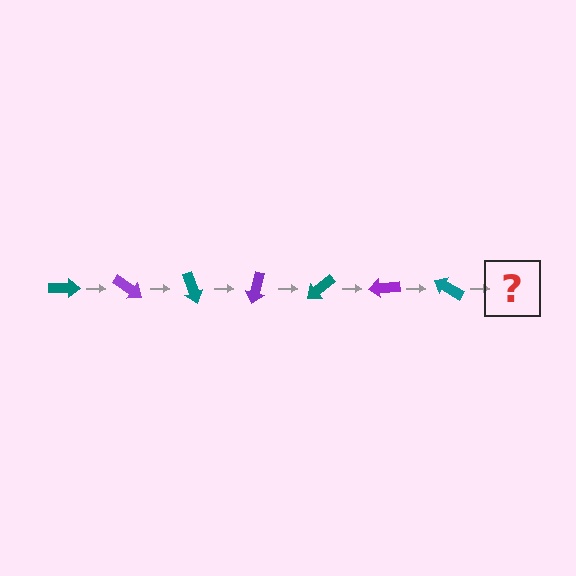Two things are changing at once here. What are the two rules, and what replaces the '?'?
The two rules are that it rotates 35 degrees each step and the color cycles through teal and purple. The '?' should be a purple arrow, rotated 245 degrees from the start.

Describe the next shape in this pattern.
It should be a purple arrow, rotated 245 degrees from the start.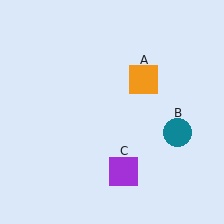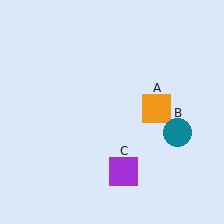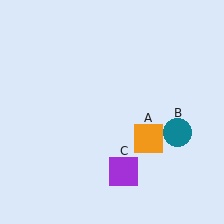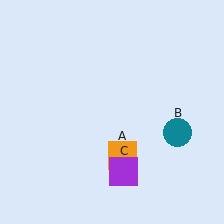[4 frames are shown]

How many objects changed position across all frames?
1 object changed position: orange square (object A).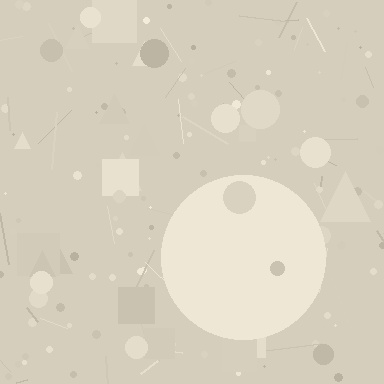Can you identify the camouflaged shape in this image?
The camouflaged shape is a circle.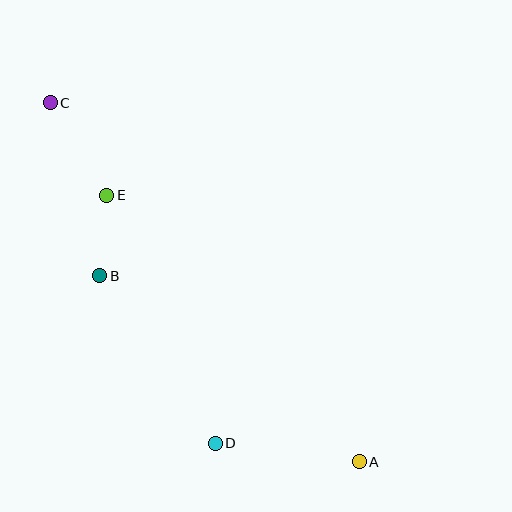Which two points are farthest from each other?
Points A and C are farthest from each other.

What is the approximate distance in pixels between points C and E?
The distance between C and E is approximately 108 pixels.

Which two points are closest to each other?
Points B and E are closest to each other.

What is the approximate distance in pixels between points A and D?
The distance between A and D is approximately 146 pixels.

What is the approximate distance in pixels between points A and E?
The distance between A and E is approximately 367 pixels.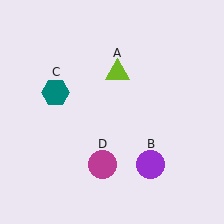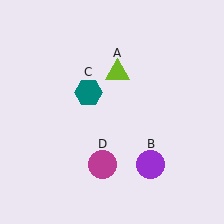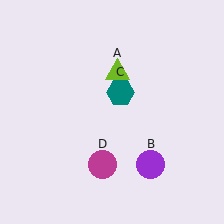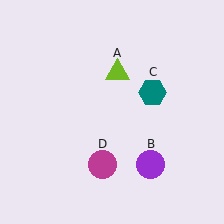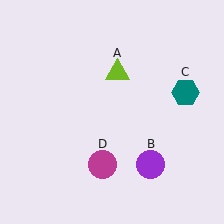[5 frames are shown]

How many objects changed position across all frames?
1 object changed position: teal hexagon (object C).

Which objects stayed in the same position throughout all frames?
Lime triangle (object A) and purple circle (object B) and magenta circle (object D) remained stationary.